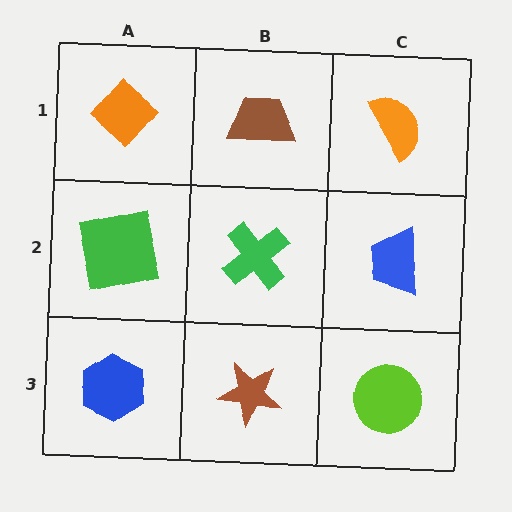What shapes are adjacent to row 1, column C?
A blue trapezoid (row 2, column C), a brown trapezoid (row 1, column B).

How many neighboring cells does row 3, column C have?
2.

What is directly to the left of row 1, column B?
An orange diamond.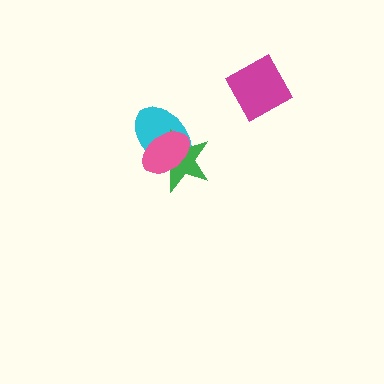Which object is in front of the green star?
The pink ellipse is in front of the green star.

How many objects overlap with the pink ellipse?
2 objects overlap with the pink ellipse.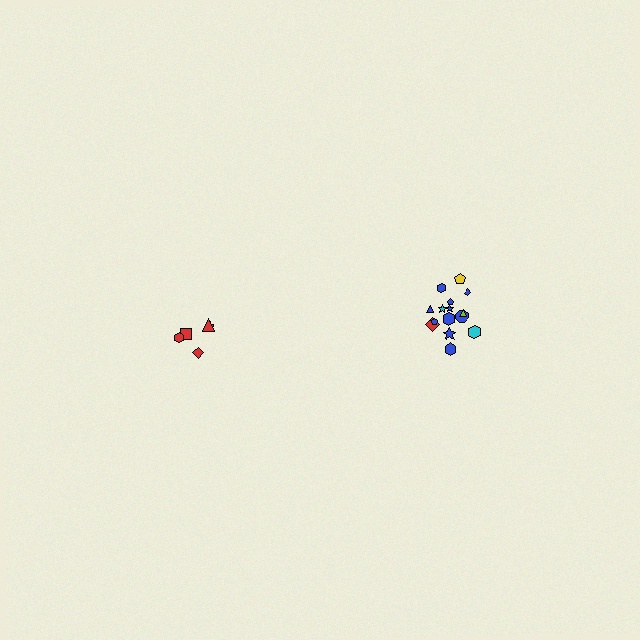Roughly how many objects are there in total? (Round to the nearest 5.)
Roughly 20 objects in total.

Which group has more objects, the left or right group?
The right group.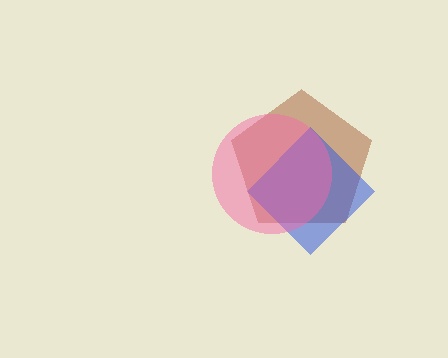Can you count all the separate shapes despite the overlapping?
Yes, there are 3 separate shapes.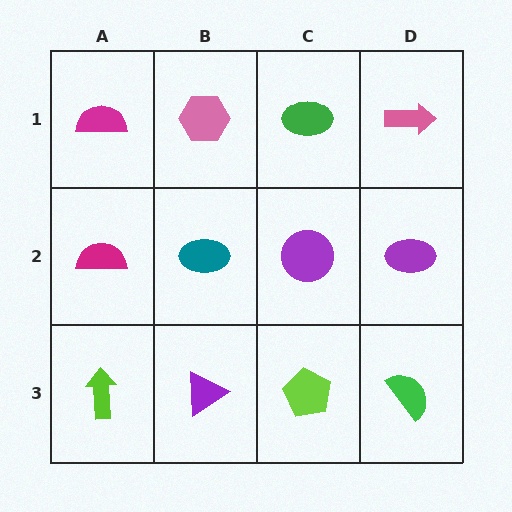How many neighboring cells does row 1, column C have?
3.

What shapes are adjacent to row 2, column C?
A green ellipse (row 1, column C), a lime pentagon (row 3, column C), a teal ellipse (row 2, column B), a purple ellipse (row 2, column D).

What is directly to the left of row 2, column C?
A teal ellipse.